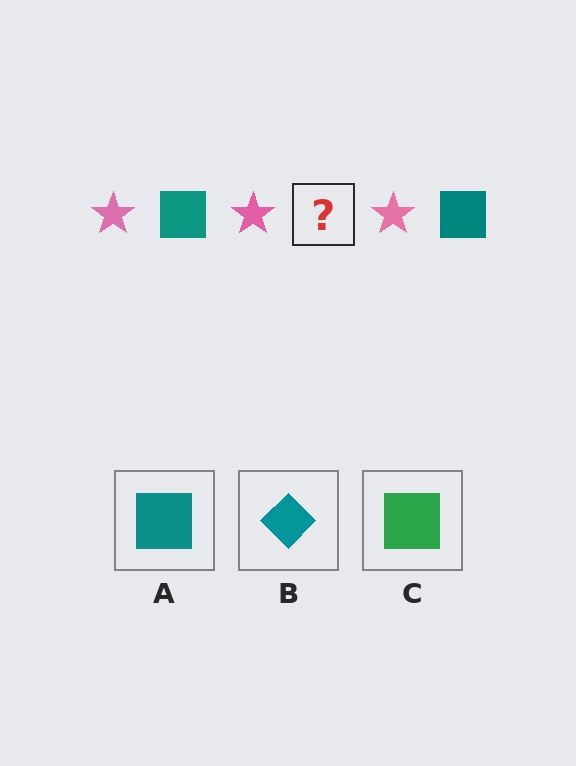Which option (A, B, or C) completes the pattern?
A.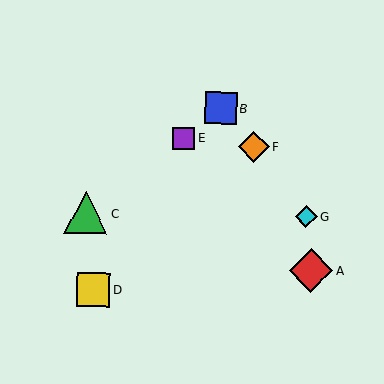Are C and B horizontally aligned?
No, C is at y≈213 and B is at y≈108.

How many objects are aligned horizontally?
2 objects (C, G) are aligned horizontally.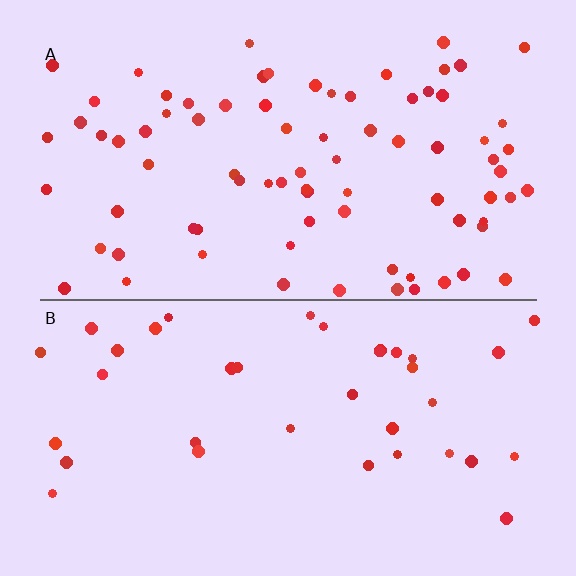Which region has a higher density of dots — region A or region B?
A (the top).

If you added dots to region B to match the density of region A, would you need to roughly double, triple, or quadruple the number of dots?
Approximately double.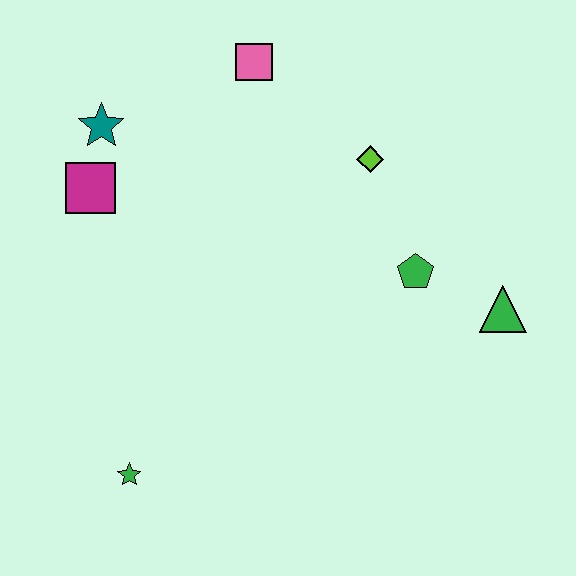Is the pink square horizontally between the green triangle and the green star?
Yes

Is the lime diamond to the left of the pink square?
No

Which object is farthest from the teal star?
The green triangle is farthest from the teal star.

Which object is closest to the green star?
The magenta square is closest to the green star.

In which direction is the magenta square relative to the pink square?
The magenta square is to the left of the pink square.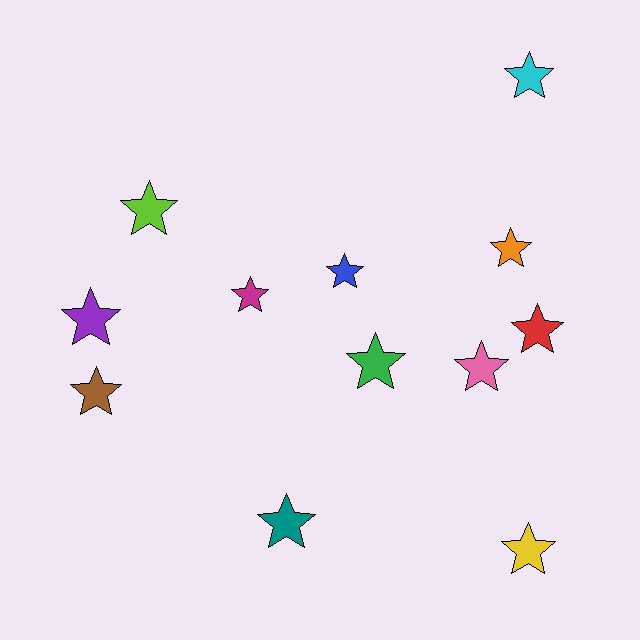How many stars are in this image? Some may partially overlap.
There are 12 stars.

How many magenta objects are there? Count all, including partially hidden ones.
There is 1 magenta object.